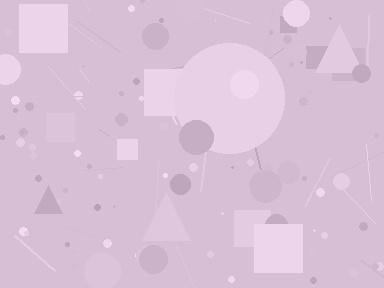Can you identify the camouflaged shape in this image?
The camouflaged shape is a circle.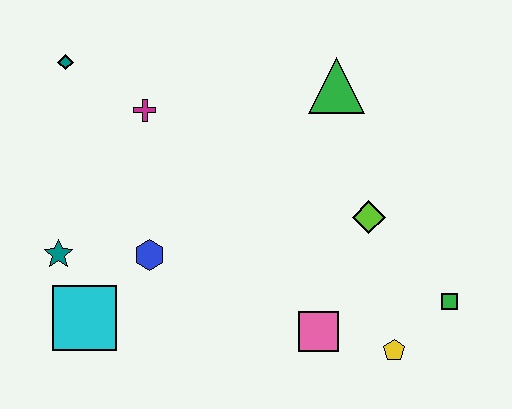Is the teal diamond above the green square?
Yes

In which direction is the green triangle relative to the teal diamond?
The green triangle is to the right of the teal diamond.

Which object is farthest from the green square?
The teal diamond is farthest from the green square.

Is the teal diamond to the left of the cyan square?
Yes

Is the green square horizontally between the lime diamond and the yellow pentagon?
No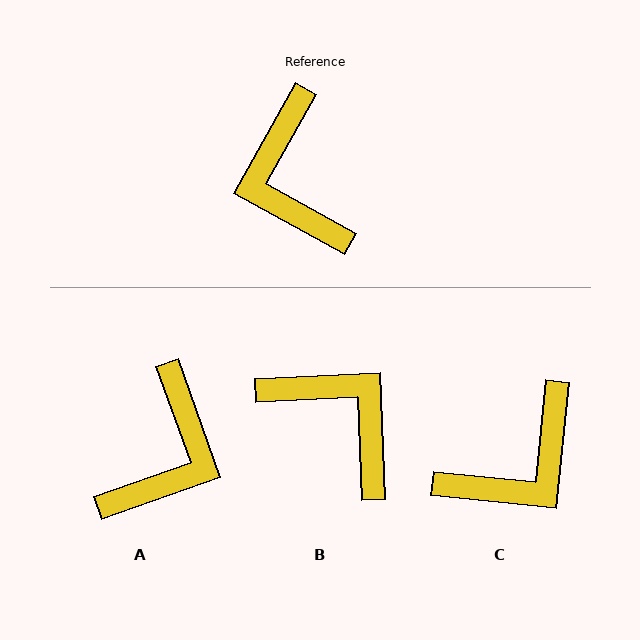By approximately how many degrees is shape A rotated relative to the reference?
Approximately 139 degrees counter-clockwise.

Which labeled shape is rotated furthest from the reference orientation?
B, about 148 degrees away.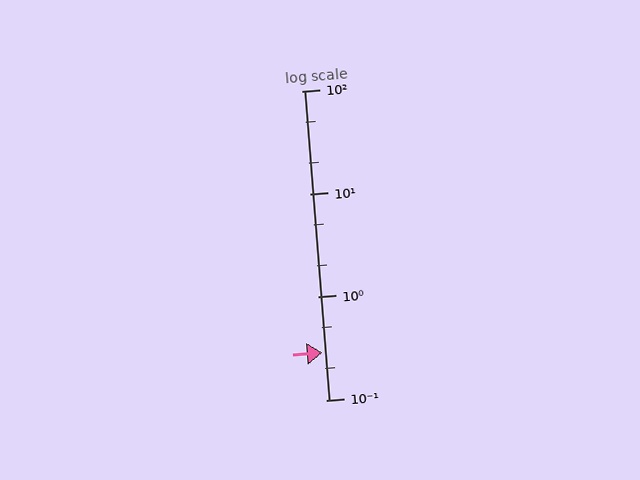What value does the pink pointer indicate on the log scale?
The pointer indicates approximately 0.29.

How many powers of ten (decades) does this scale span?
The scale spans 3 decades, from 0.1 to 100.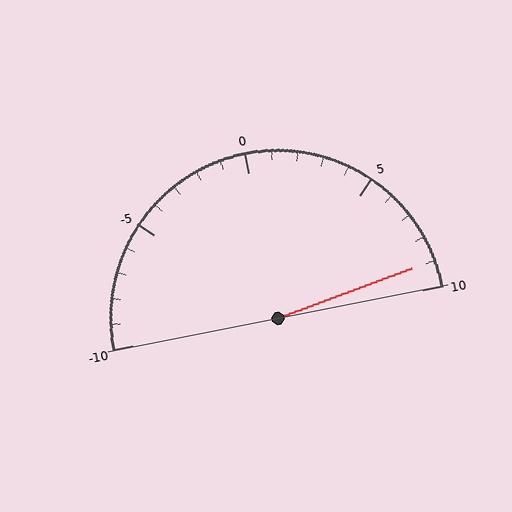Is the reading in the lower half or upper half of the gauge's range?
The reading is in the upper half of the range (-10 to 10).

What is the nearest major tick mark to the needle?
The nearest major tick mark is 10.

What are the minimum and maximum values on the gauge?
The gauge ranges from -10 to 10.